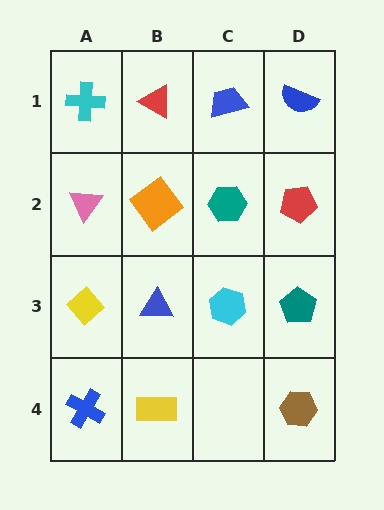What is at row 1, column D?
A blue semicircle.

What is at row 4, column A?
A blue cross.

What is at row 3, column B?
A blue triangle.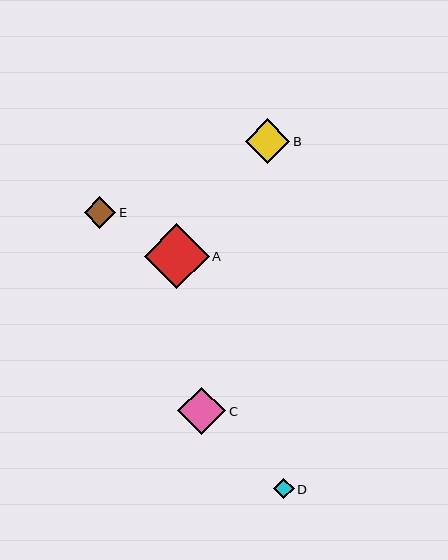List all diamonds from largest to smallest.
From largest to smallest: A, C, B, E, D.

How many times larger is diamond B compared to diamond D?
Diamond B is approximately 2.2 times the size of diamond D.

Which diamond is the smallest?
Diamond D is the smallest with a size of approximately 20 pixels.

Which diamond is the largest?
Diamond A is the largest with a size of approximately 65 pixels.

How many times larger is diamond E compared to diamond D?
Diamond E is approximately 1.6 times the size of diamond D.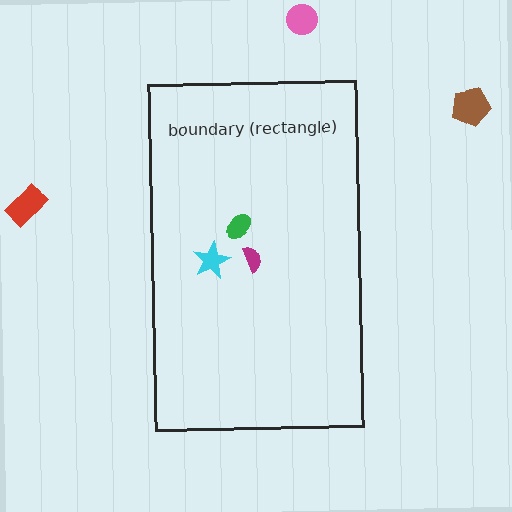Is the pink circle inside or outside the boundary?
Outside.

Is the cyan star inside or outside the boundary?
Inside.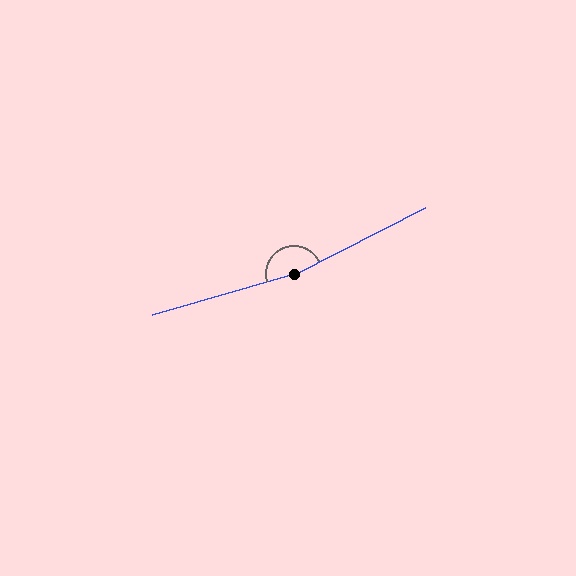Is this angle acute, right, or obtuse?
It is obtuse.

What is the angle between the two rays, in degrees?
Approximately 169 degrees.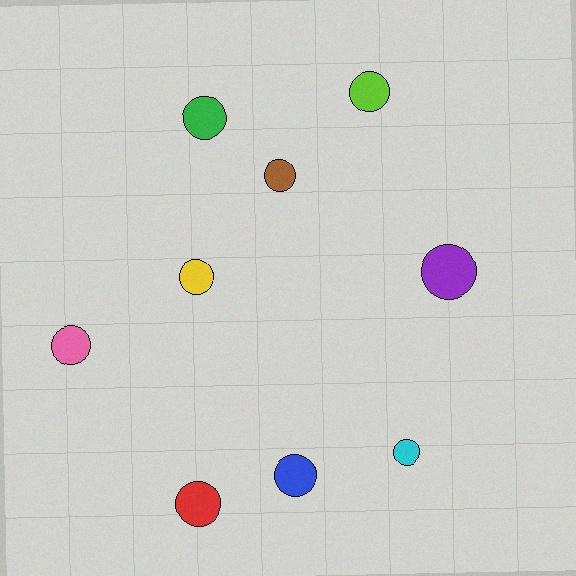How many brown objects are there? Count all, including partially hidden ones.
There is 1 brown object.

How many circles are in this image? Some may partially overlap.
There are 9 circles.